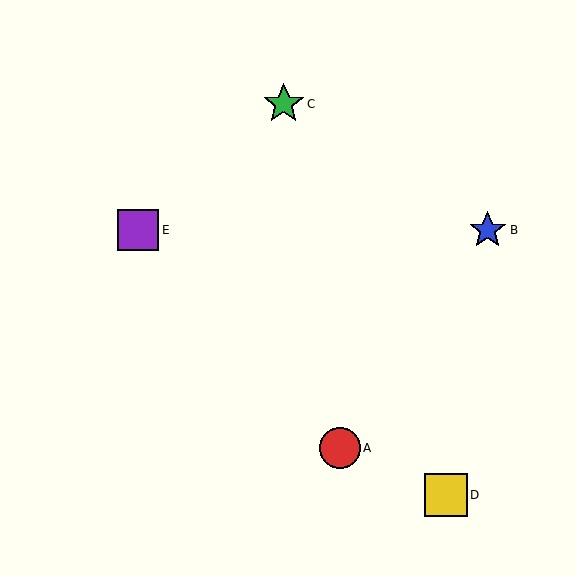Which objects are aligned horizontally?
Objects B, E are aligned horizontally.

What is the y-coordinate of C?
Object C is at y≈104.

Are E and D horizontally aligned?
No, E is at y≈230 and D is at y≈495.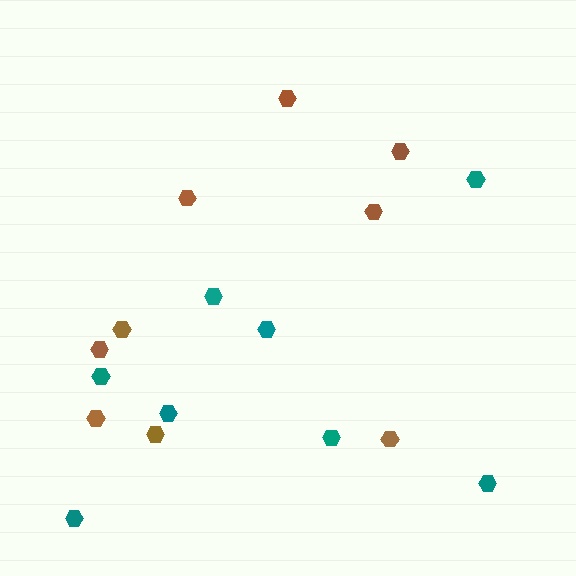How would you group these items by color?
There are 2 groups: one group of teal hexagons (8) and one group of brown hexagons (9).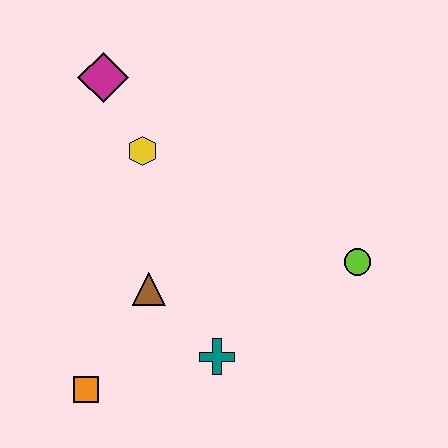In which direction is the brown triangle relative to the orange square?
The brown triangle is above the orange square.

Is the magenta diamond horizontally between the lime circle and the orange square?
Yes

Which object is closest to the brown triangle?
The teal cross is closest to the brown triangle.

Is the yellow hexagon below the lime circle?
No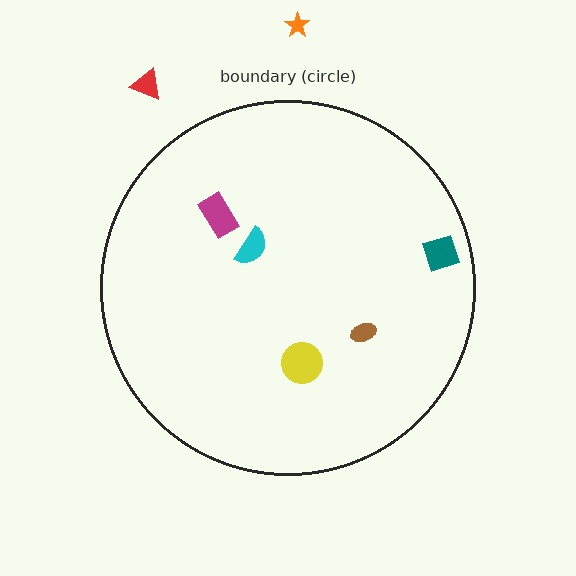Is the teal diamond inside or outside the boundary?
Inside.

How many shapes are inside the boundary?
5 inside, 2 outside.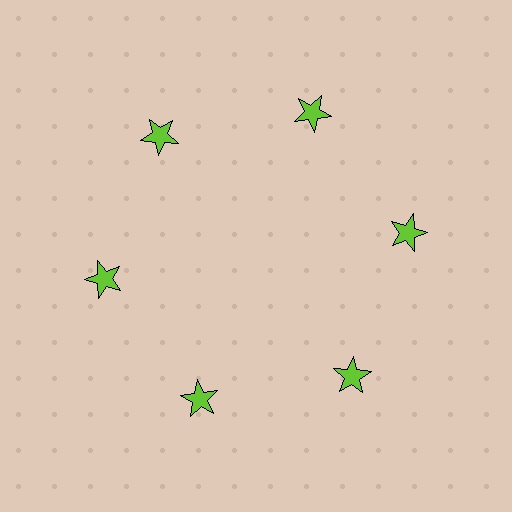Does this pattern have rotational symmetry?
Yes, this pattern has 6-fold rotational symmetry. It looks the same after rotating 60 degrees around the center.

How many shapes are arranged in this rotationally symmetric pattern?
There are 6 shapes, arranged in 6 groups of 1.